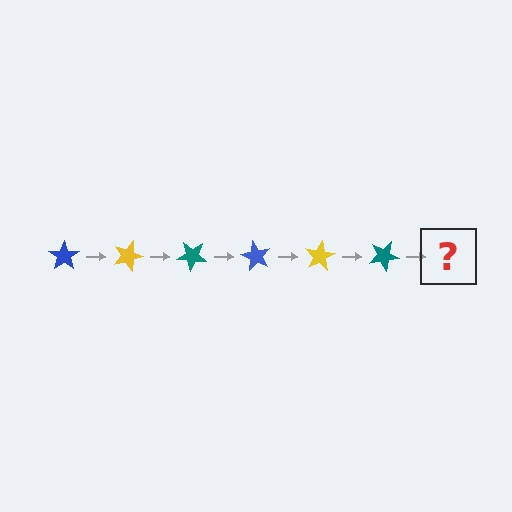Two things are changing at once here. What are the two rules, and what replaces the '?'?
The two rules are that it rotates 20 degrees each step and the color cycles through blue, yellow, and teal. The '?' should be a blue star, rotated 120 degrees from the start.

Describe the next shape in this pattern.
It should be a blue star, rotated 120 degrees from the start.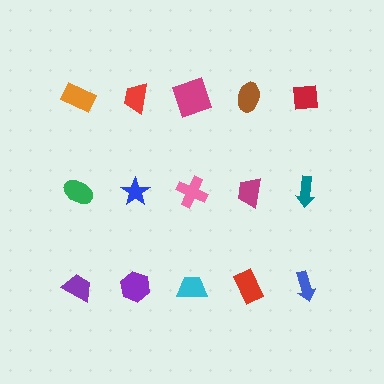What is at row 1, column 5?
A red square.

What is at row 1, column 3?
A magenta square.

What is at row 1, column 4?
A brown ellipse.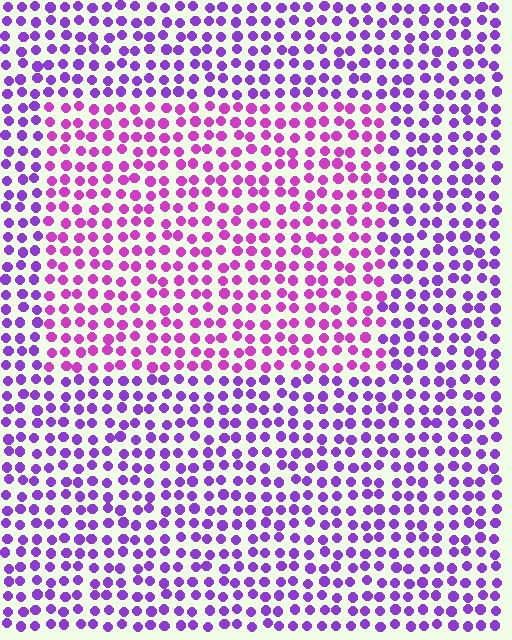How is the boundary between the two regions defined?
The boundary is defined purely by a slight shift in hue (about 32 degrees). Spacing, size, and orientation are identical on both sides.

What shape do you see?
I see a rectangle.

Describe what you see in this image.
The image is filled with small purple elements in a uniform arrangement. A rectangle-shaped region is visible where the elements are tinted to a slightly different hue, forming a subtle color boundary.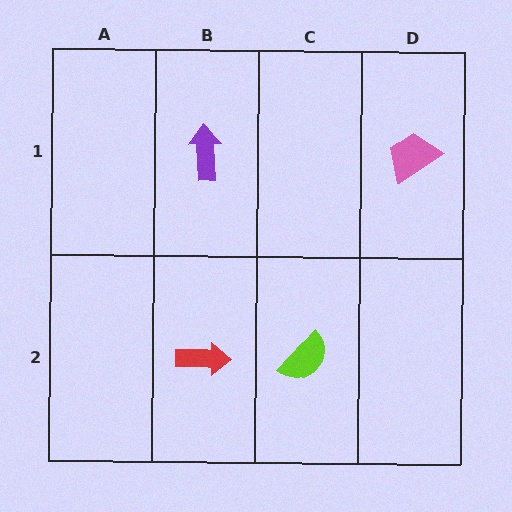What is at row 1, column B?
A purple arrow.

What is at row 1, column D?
A pink trapezoid.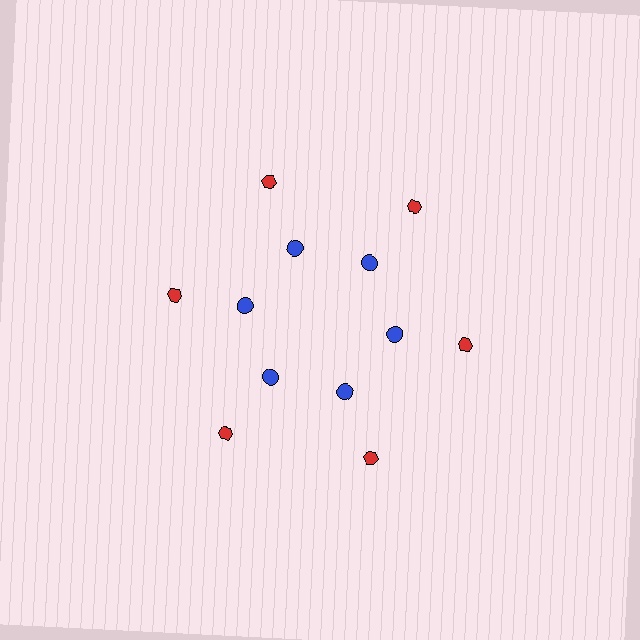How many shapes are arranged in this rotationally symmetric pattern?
There are 12 shapes, arranged in 6 groups of 2.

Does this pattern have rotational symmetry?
Yes, this pattern has 6-fold rotational symmetry. It looks the same after rotating 60 degrees around the center.